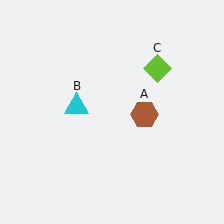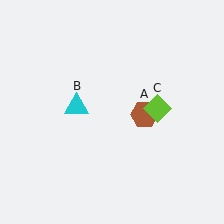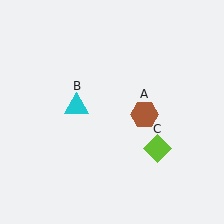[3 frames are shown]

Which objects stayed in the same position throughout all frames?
Brown hexagon (object A) and cyan triangle (object B) remained stationary.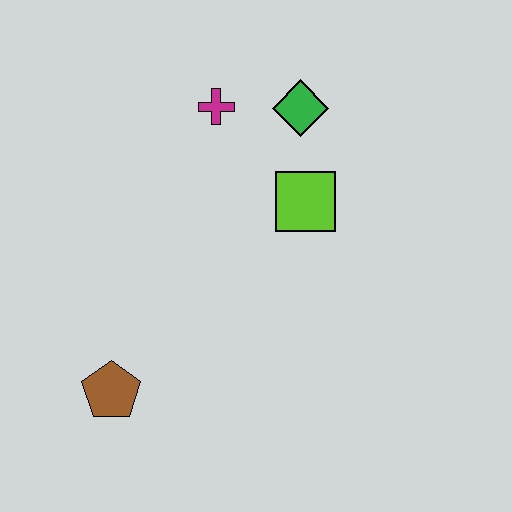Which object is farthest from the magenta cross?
The brown pentagon is farthest from the magenta cross.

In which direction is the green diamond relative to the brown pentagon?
The green diamond is above the brown pentagon.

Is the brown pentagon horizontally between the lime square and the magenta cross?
No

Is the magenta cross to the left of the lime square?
Yes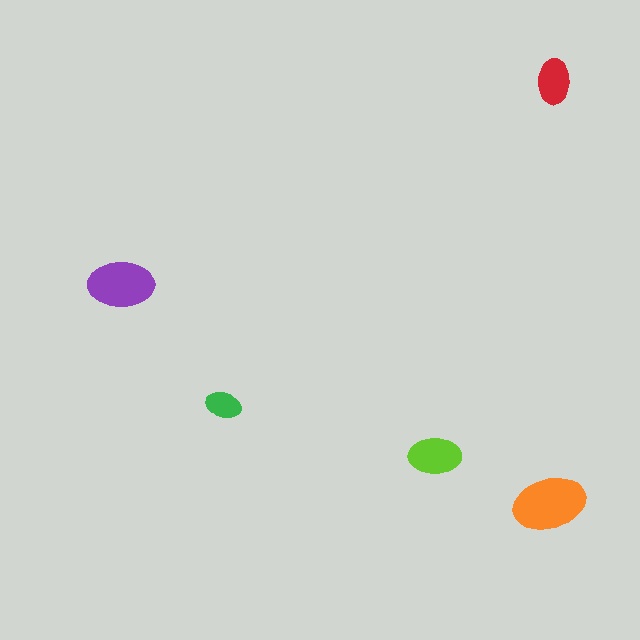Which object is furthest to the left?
The purple ellipse is leftmost.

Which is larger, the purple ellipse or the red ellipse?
The purple one.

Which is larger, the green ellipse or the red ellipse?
The red one.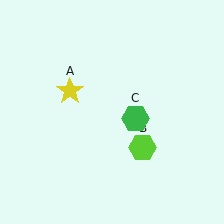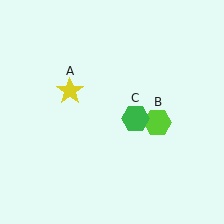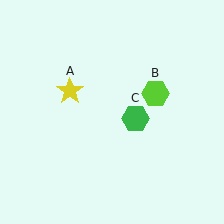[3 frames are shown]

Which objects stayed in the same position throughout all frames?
Yellow star (object A) and green hexagon (object C) remained stationary.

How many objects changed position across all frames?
1 object changed position: lime hexagon (object B).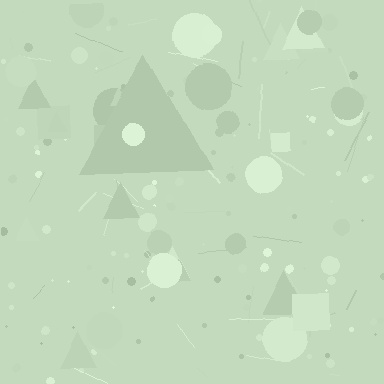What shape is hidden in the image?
A triangle is hidden in the image.